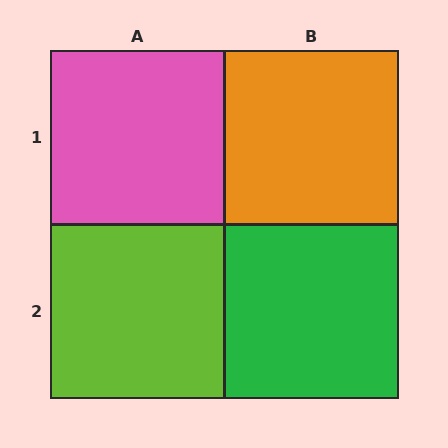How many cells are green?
1 cell is green.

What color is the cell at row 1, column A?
Pink.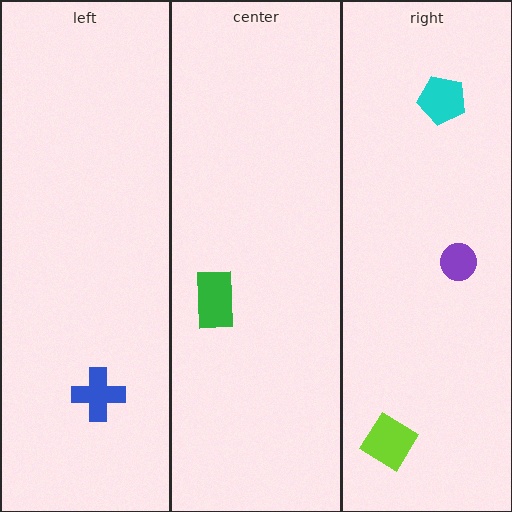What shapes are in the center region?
The green rectangle.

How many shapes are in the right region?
3.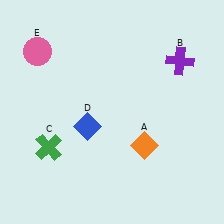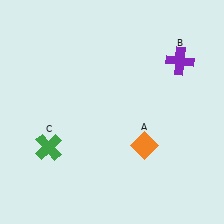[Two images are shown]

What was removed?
The pink circle (E), the blue diamond (D) were removed in Image 2.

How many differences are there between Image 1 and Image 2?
There are 2 differences between the two images.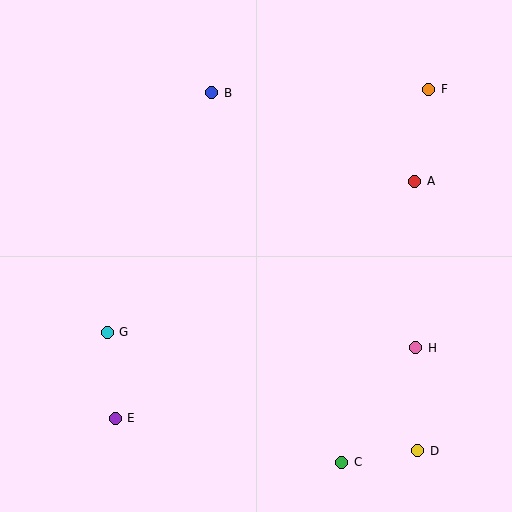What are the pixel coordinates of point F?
Point F is at (429, 89).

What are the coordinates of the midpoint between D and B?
The midpoint between D and B is at (315, 272).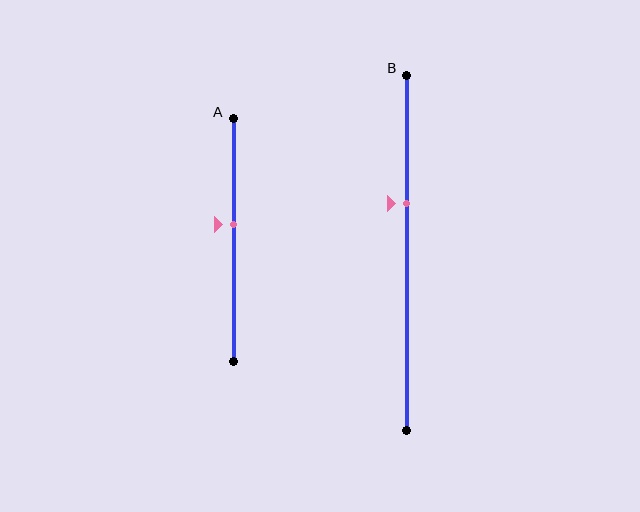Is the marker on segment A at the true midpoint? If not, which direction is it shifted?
No, the marker on segment A is shifted upward by about 6% of the segment length.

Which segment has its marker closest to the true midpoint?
Segment A has its marker closest to the true midpoint.